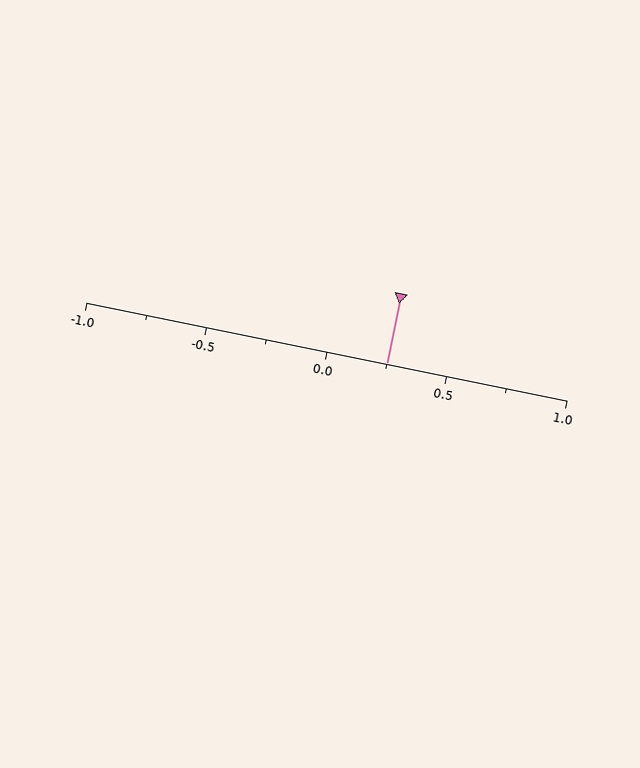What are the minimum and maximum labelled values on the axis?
The axis runs from -1.0 to 1.0.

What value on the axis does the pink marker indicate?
The marker indicates approximately 0.25.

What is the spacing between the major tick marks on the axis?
The major ticks are spaced 0.5 apart.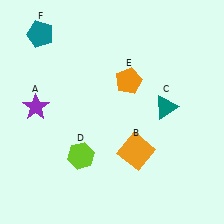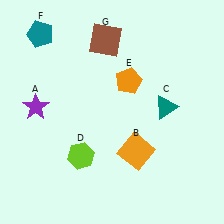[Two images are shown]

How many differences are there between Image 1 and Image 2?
There is 1 difference between the two images.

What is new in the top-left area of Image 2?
A brown square (G) was added in the top-left area of Image 2.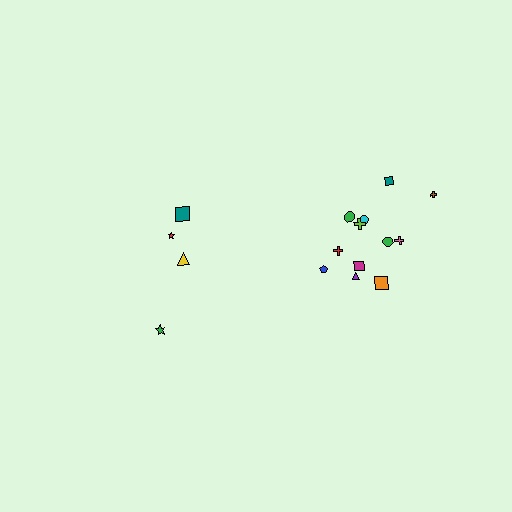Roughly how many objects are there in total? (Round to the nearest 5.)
Roughly 15 objects in total.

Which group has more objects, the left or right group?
The right group.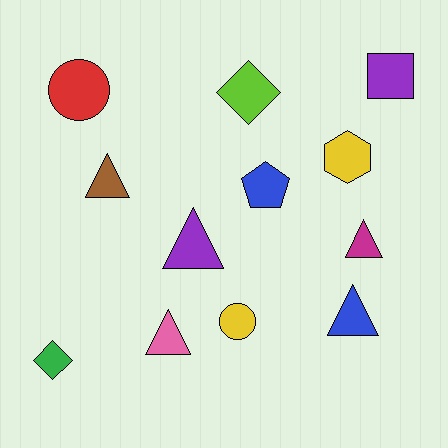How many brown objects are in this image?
There is 1 brown object.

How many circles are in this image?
There are 2 circles.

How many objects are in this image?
There are 12 objects.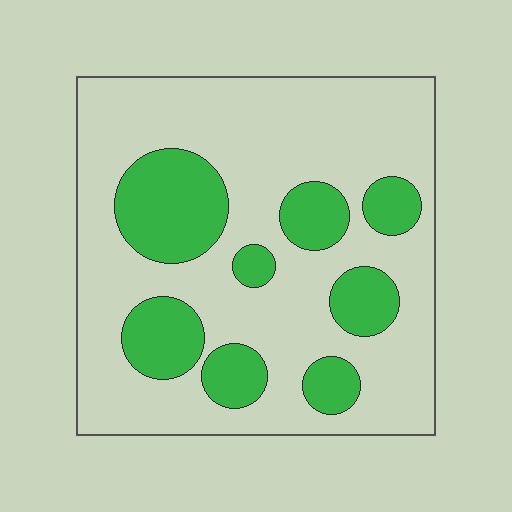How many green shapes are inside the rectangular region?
8.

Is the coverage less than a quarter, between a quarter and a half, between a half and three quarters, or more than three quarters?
Between a quarter and a half.